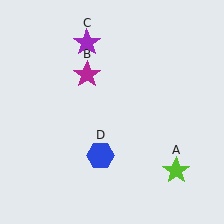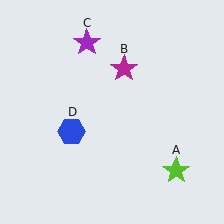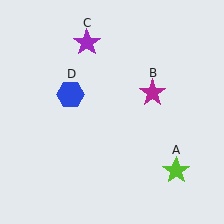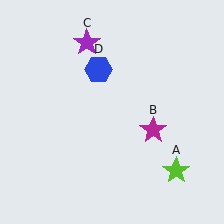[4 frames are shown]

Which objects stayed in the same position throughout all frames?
Lime star (object A) and purple star (object C) remained stationary.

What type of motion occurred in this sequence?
The magenta star (object B), blue hexagon (object D) rotated clockwise around the center of the scene.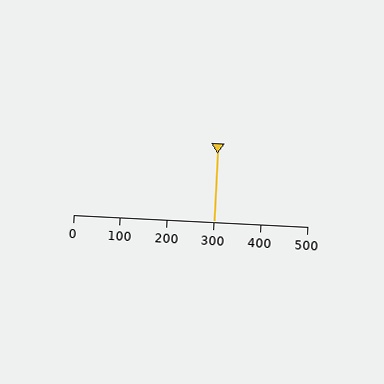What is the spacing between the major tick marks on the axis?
The major ticks are spaced 100 apart.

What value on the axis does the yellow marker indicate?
The marker indicates approximately 300.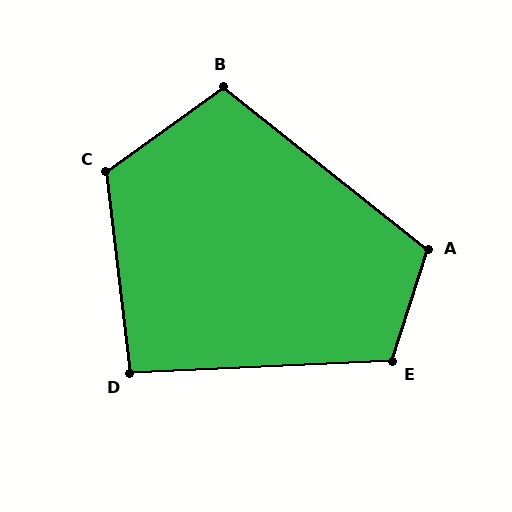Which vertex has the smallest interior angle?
D, at approximately 94 degrees.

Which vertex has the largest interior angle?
C, at approximately 119 degrees.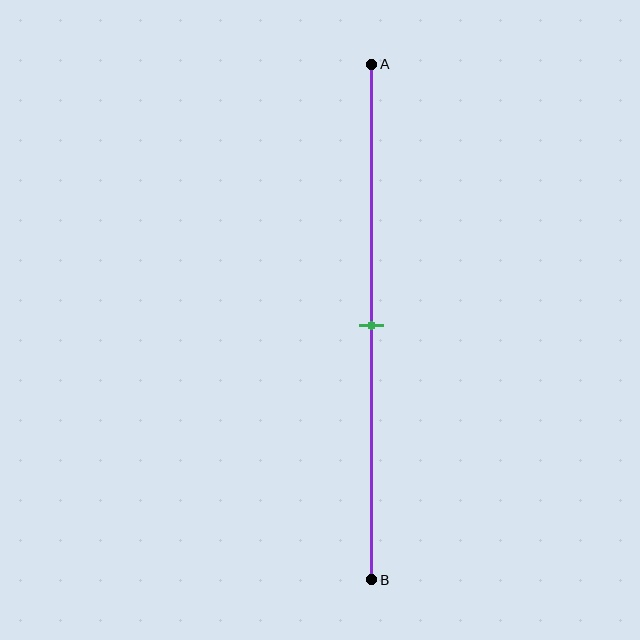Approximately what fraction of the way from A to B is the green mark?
The green mark is approximately 50% of the way from A to B.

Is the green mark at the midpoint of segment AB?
Yes, the mark is approximately at the midpoint.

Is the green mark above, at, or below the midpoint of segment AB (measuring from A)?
The green mark is approximately at the midpoint of segment AB.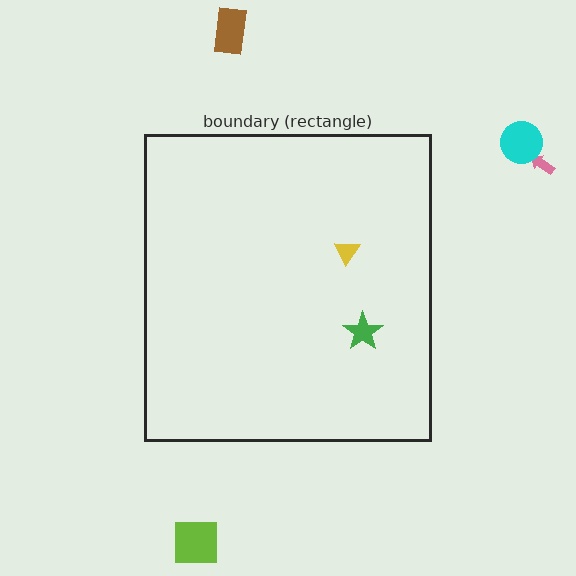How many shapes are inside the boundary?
2 inside, 4 outside.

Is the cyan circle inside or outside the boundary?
Outside.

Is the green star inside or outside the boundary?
Inside.